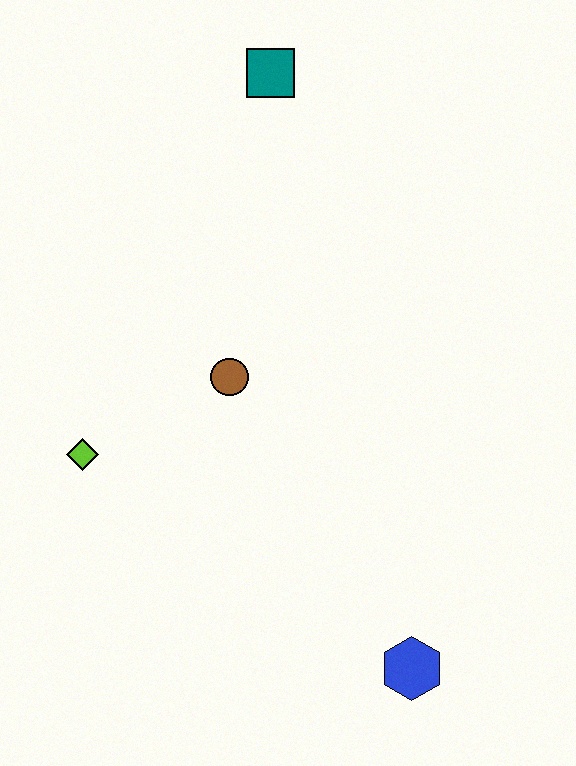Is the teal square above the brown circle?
Yes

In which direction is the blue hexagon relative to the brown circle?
The blue hexagon is below the brown circle.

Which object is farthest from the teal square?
The blue hexagon is farthest from the teal square.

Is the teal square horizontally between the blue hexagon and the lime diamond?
Yes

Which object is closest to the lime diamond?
The brown circle is closest to the lime diamond.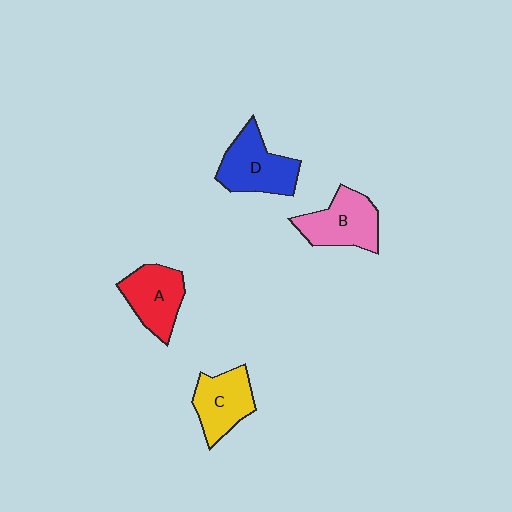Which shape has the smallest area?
Shape C (yellow).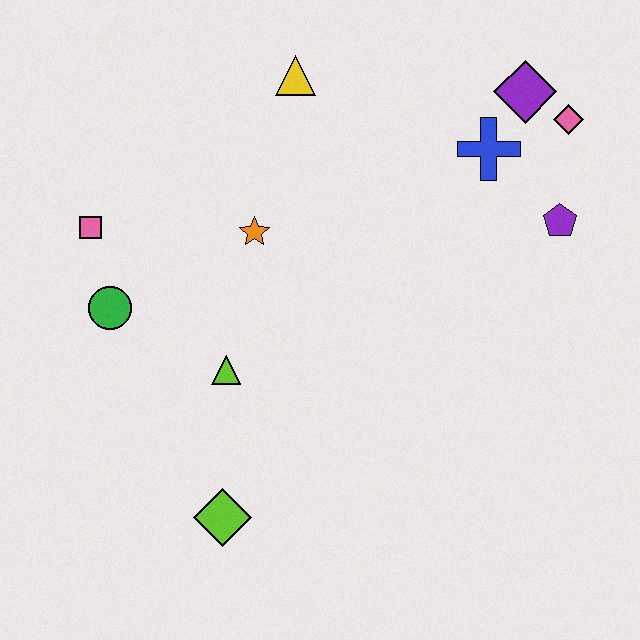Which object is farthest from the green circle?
The pink diamond is farthest from the green circle.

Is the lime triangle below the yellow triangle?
Yes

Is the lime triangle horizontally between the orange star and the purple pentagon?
No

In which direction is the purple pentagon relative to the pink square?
The purple pentagon is to the right of the pink square.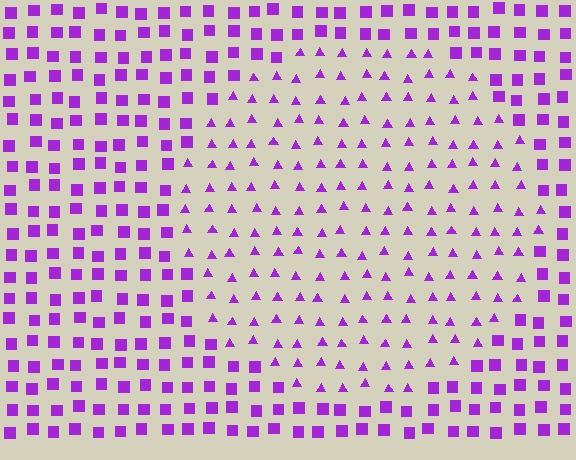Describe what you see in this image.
The image is filled with small purple elements arranged in a uniform grid. A circle-shaped region contains triangles, while the surrounding area contains squares. The boundary is defined purely by the change in element shape.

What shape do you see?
I see a circle.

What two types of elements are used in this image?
The image uses triangles inside the circle region and squares outside it.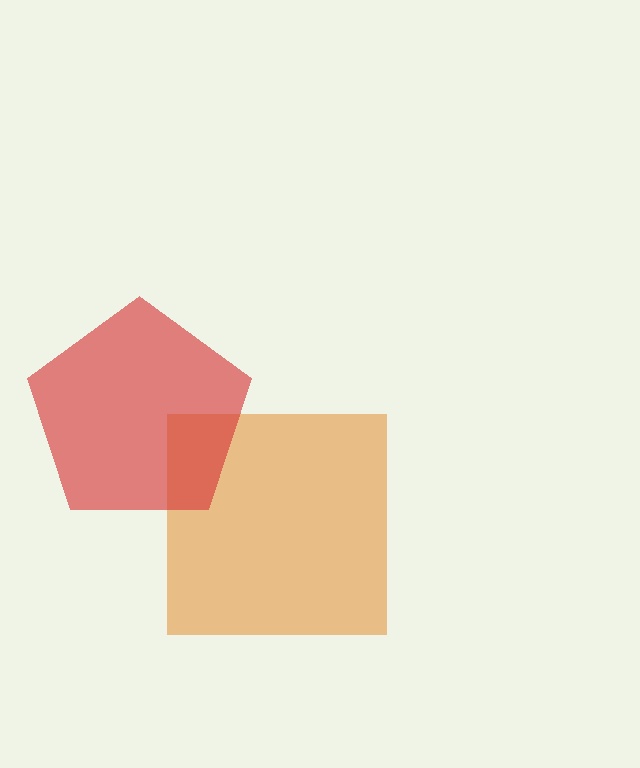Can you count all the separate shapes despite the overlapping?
Yes, there are 2 separate shapes.